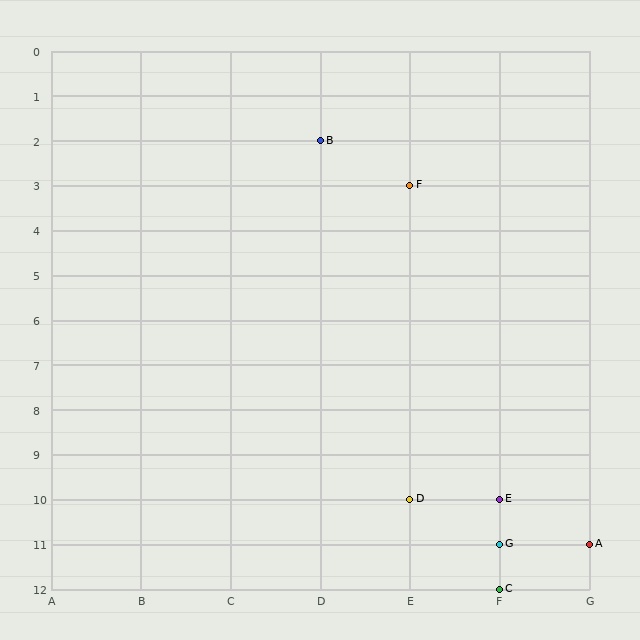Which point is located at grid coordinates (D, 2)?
Point B is at (D, 2).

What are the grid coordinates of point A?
Point A is at grid coordinates (G, 11).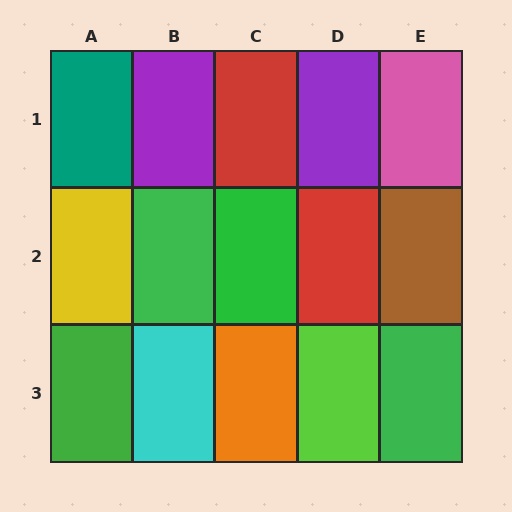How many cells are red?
2 cells are red.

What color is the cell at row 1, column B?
Purple.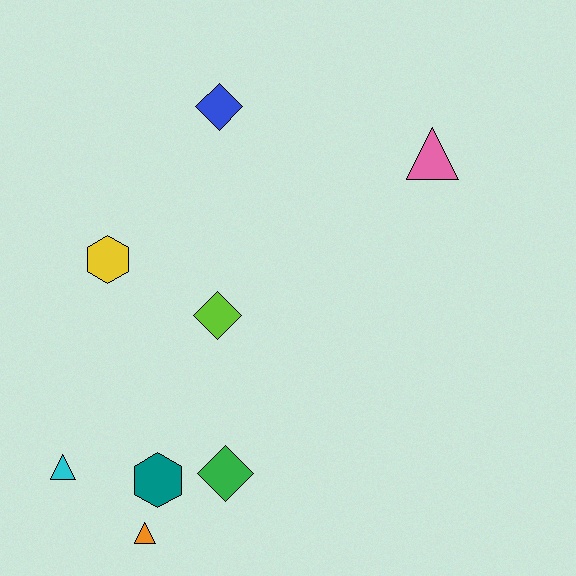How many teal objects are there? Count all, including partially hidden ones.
There is 1 teal object.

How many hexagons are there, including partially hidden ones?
There are 2 hexagons.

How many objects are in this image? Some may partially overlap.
There are 8 objects.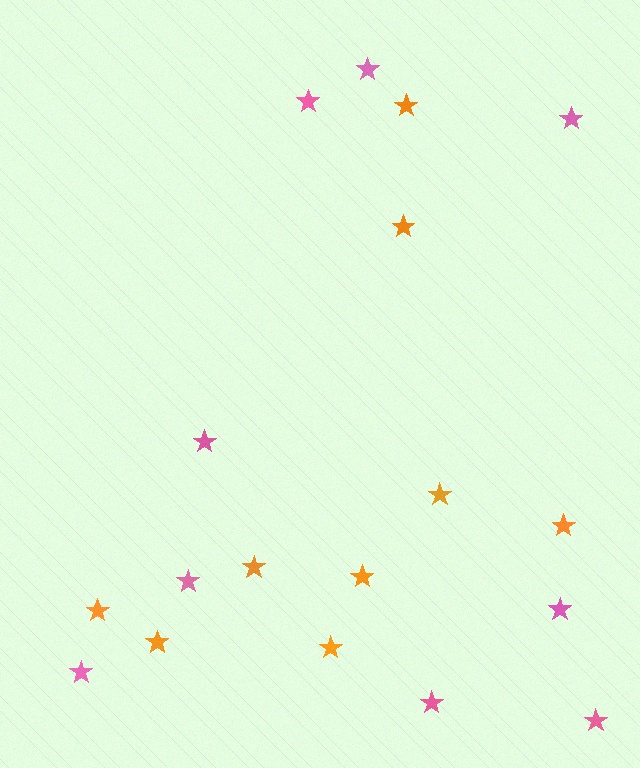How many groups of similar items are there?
There are 2 groups: one group of orange stars (9) and one group of pink stars (9).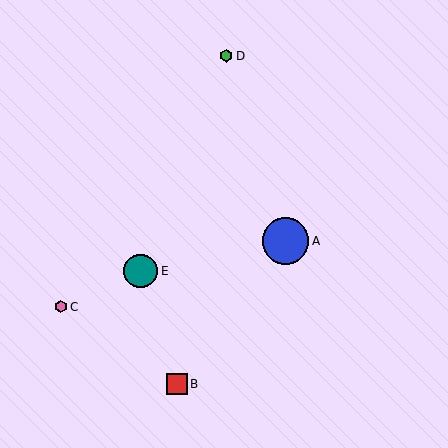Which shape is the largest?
The blue circle (labeled A) is the largest.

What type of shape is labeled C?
Shape C is a pink hexagon.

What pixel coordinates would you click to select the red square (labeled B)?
Click at (177, 384) to select the red square B.